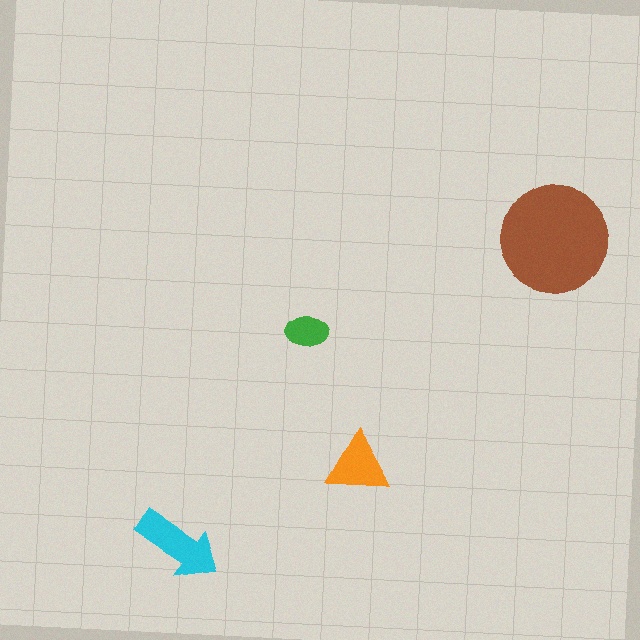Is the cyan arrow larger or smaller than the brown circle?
Smaller.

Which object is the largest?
The brown circle.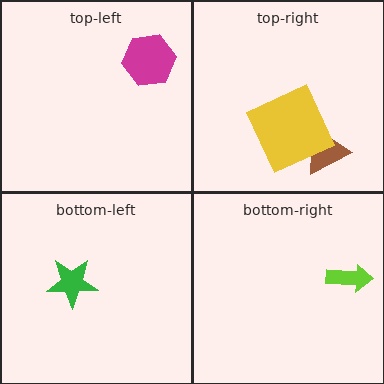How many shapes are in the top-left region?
1.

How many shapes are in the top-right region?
2.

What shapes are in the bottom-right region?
The lime arrow.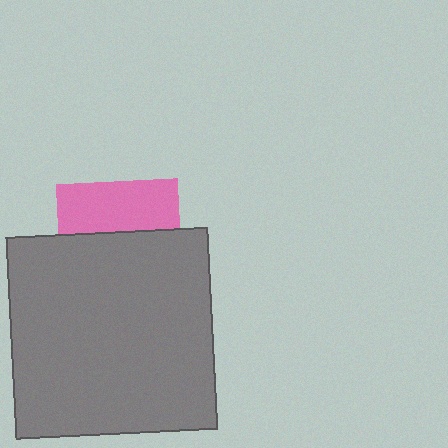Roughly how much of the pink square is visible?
A small part of it is visible (roughly 41%).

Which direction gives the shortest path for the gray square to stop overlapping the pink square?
Moving down gives the shortest separation.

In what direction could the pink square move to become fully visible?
The pink square could move up. That would shift it out from behind the gray square entirely.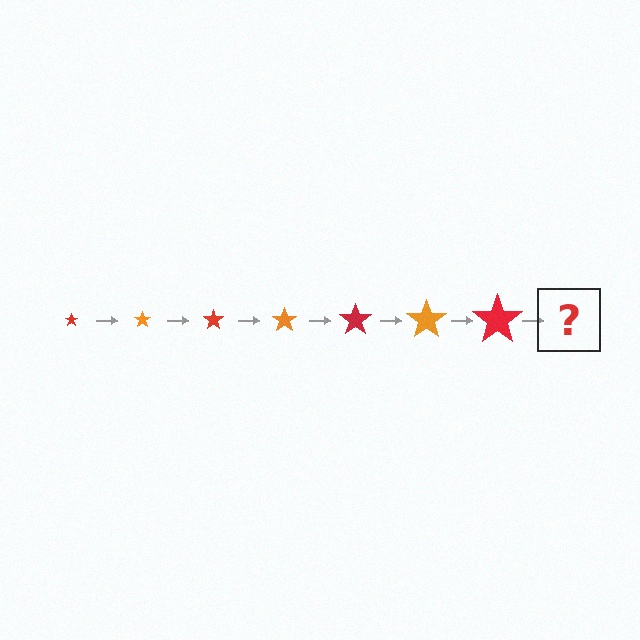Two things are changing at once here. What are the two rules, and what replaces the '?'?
The two rules are that the star grows larger each step and the color cycles through red and orange. The '?' should be an orange star, larger than the previous one.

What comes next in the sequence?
The next element should be an orange star, larger than the previous one.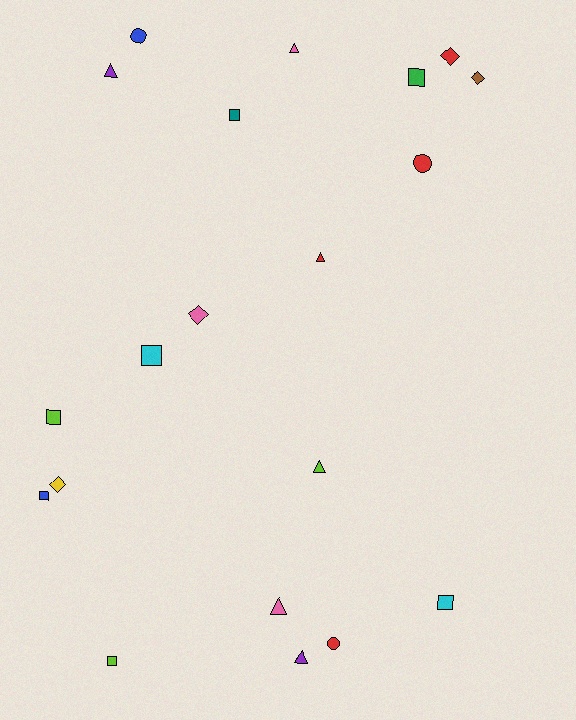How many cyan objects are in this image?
There are 2 cyan objects.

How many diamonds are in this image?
There are 4 diamonds.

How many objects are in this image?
There are 20 objects.